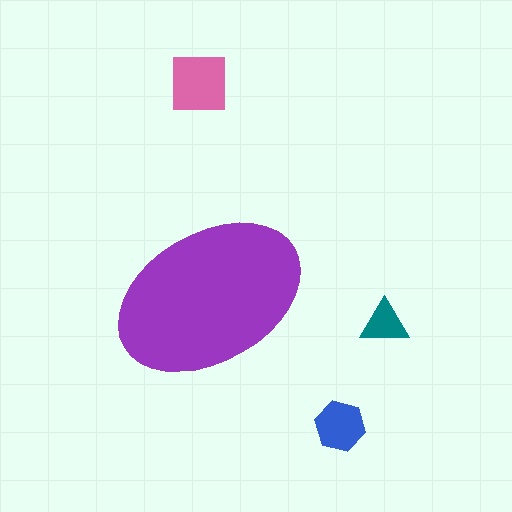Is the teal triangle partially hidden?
No, the teal triangle is fully visible.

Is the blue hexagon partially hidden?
No, the blue hexagon is fully visible.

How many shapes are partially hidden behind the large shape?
0 shapes are partially hidden.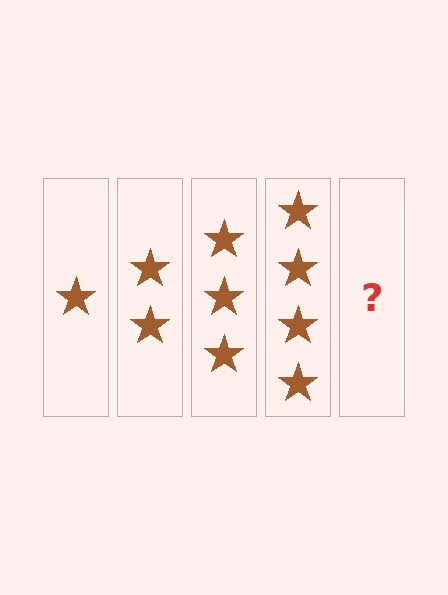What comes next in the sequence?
The next element should be 5 stars.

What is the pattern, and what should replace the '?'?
The pattern is that each step adds one more star. The '?' should be 5 stars.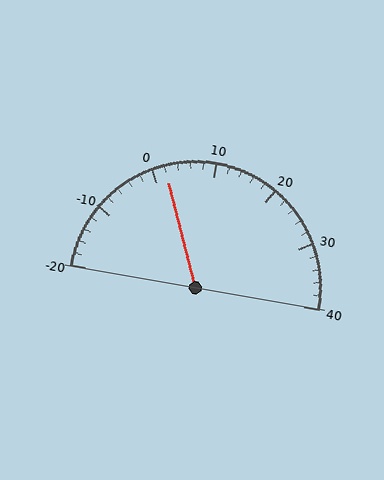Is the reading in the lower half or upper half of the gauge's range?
The reading is in the lower half of the range (-20 to 40).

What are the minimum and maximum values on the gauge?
The gauge ranges from -20 to 40.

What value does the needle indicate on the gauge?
The needle indicates approximately 2.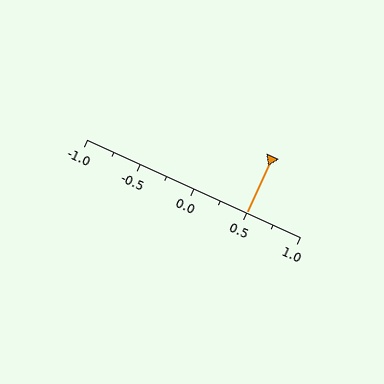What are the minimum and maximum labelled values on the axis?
The axis runs from -1.0 to 1.0.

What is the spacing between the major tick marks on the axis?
The major ticks are spaced 0.5 apart.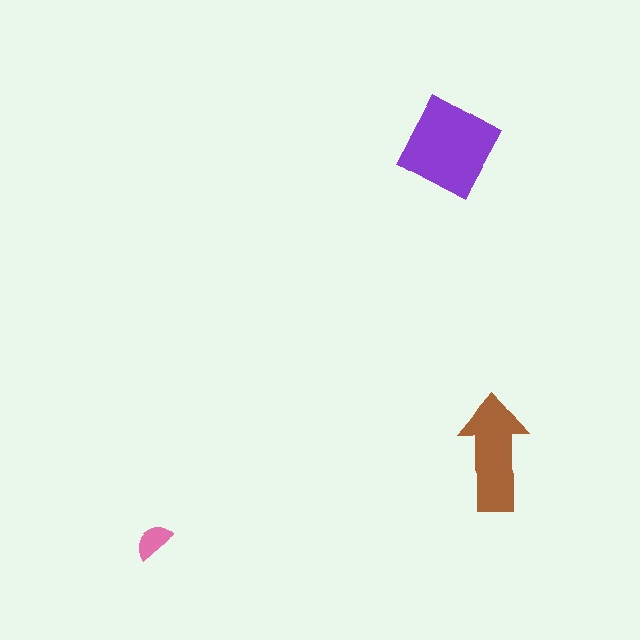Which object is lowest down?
The pink semicircle is bottommost.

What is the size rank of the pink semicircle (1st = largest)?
3rd.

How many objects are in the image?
There are 3 objects in the image.